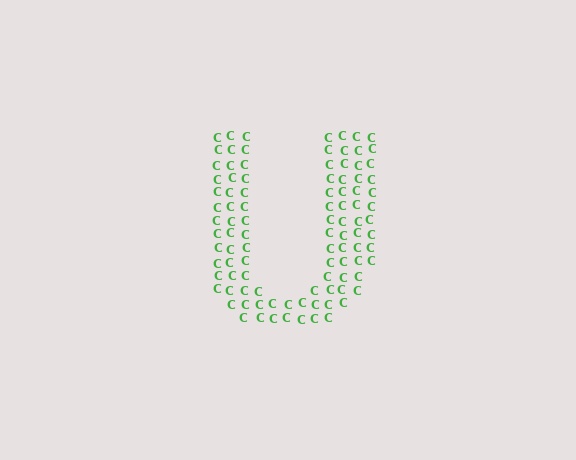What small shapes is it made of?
It is made of small letter C's.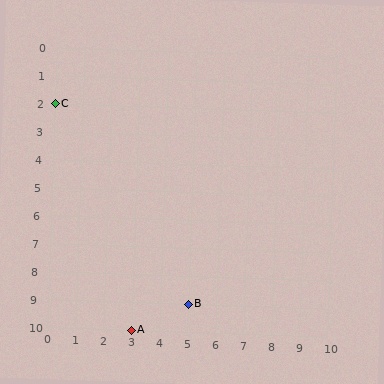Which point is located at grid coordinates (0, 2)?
Point C is at (0, 2).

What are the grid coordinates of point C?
Point C is at grid coordinates (0, 2).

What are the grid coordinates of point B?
Point B is at grid coordinates (5, 9).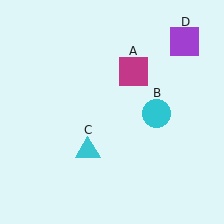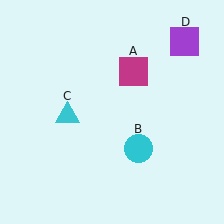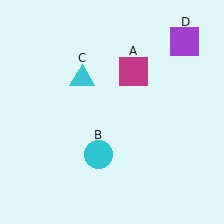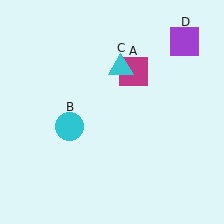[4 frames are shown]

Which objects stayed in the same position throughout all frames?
Magenta square (object A) and purple square (object D) remained stationary.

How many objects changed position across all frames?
2 objects changed position: cyan circle (object B), cyan triangle (object C).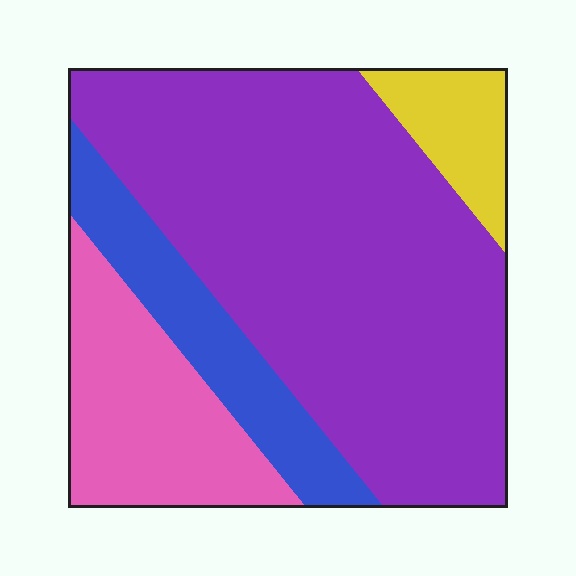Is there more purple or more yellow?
Purple.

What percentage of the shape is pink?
Pink covers about 20% of the shape.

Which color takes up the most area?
Purple, at roughly 60%.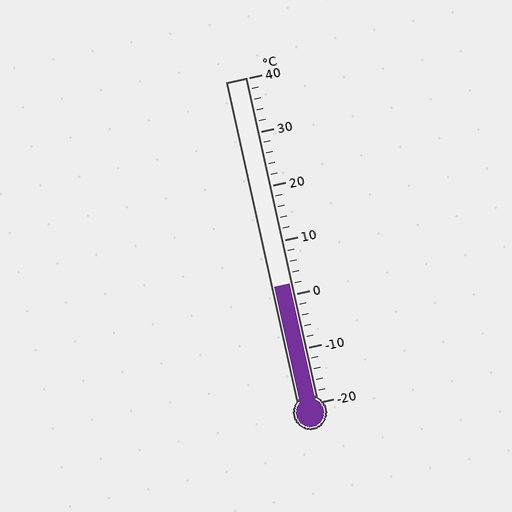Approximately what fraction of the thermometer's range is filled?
The thermometer is filled to approximately 35% of its range.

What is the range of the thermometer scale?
The thermometer scale ranges from -20°C to 40°C.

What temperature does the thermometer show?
The thermometer shows approximately 2°C.